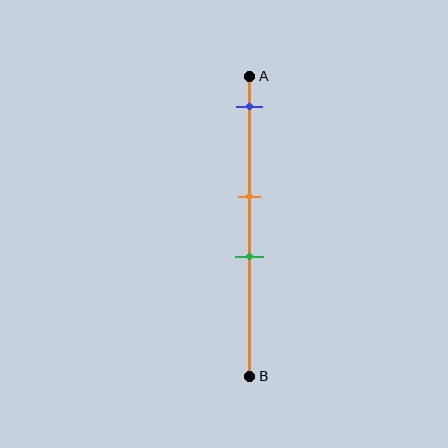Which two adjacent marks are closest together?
The orange and green marks are the closest adjacent pair.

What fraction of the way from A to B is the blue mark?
The blue mark is approximately 10% (0.1) of the way from A to B.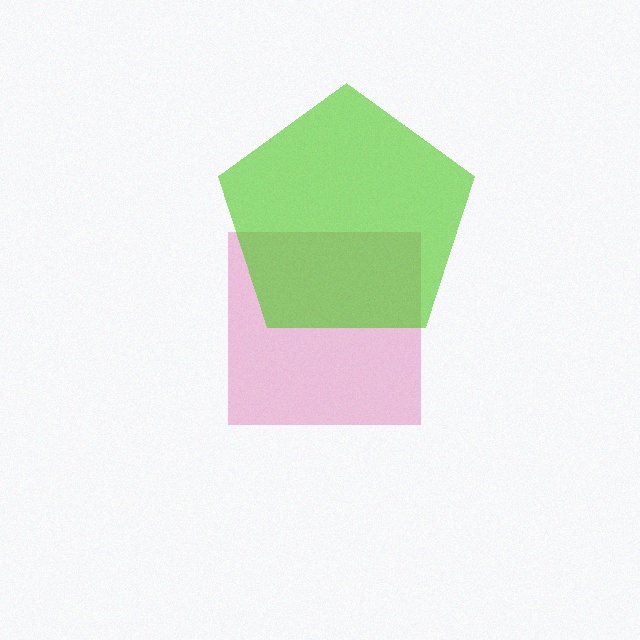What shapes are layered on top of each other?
The layered shapes are: a pink square, a lime pentagon.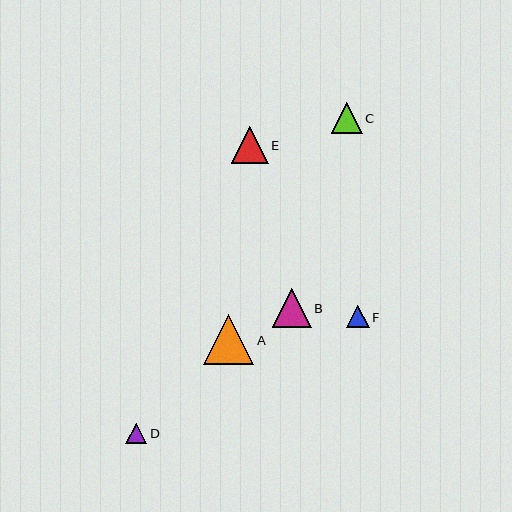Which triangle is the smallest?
Triangle D is the smallest with a size of approximately 21 pixels.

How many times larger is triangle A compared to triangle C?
Triangle A is approximately 1.6 times the size of triangle C.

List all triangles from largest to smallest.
From largest to smallest: A, B, E, C, F, D.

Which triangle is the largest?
Triangle A is the largest with a size of approximately 51 pixels.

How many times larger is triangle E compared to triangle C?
Triangle E is approximately 1.2 times the size of triangle C.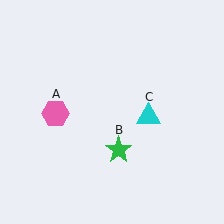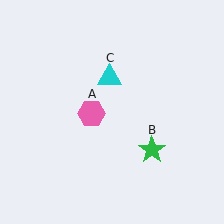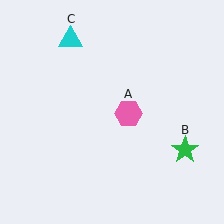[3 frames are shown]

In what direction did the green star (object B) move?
The green star (object B) moved right.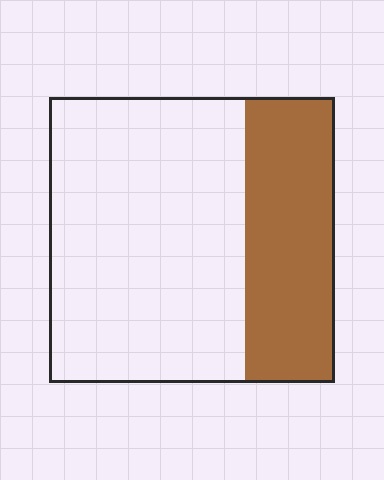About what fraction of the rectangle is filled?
About one third (1/3).